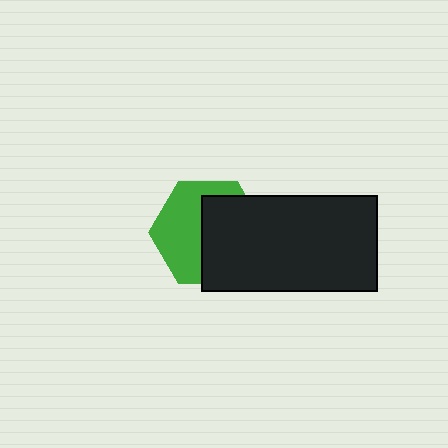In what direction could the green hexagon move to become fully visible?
The green hexagon could move left. That would shift it out from behind the black rectangle entirely.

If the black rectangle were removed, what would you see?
You would see the complete green hexagon.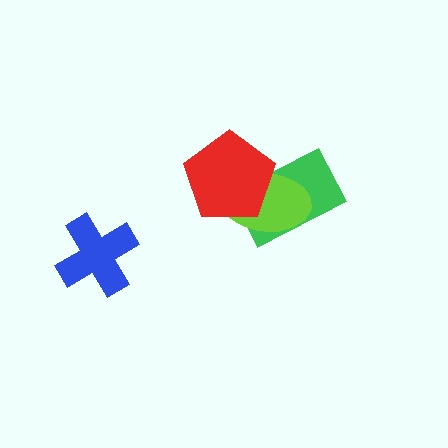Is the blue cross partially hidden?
No, no other shape covers it.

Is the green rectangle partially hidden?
Yes, it is partially covered by another shape.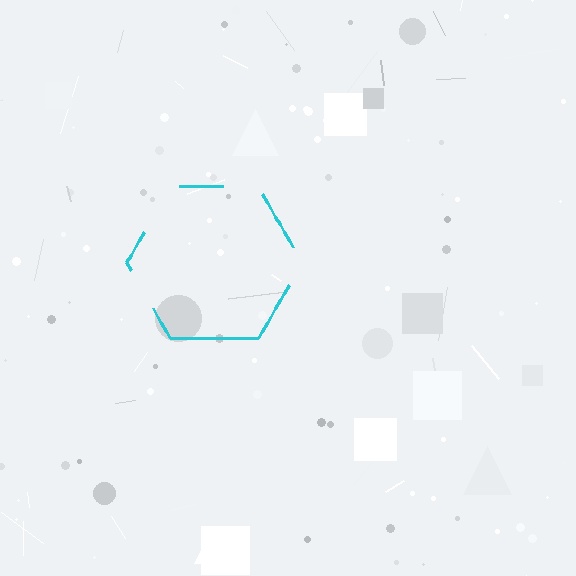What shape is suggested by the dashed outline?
The dashed outline suggests a hexagon.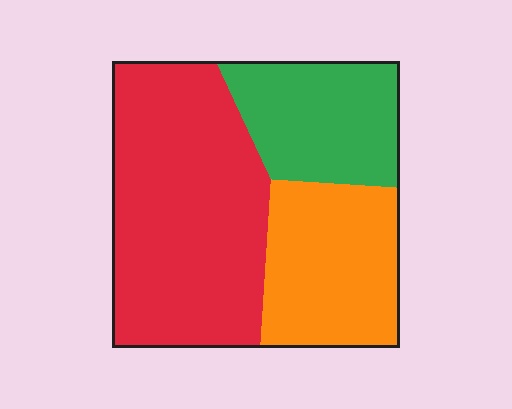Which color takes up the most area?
Red, at roughly 50%.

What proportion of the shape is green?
Green covers roughly 25% of the shape.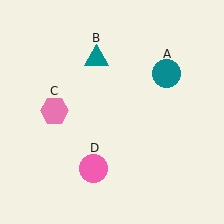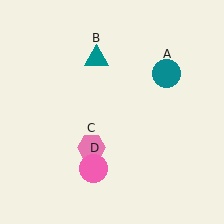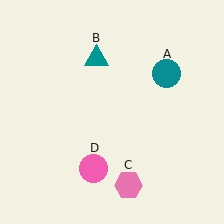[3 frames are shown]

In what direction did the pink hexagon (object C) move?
The pink hexagon (object C) moved down and to the right.